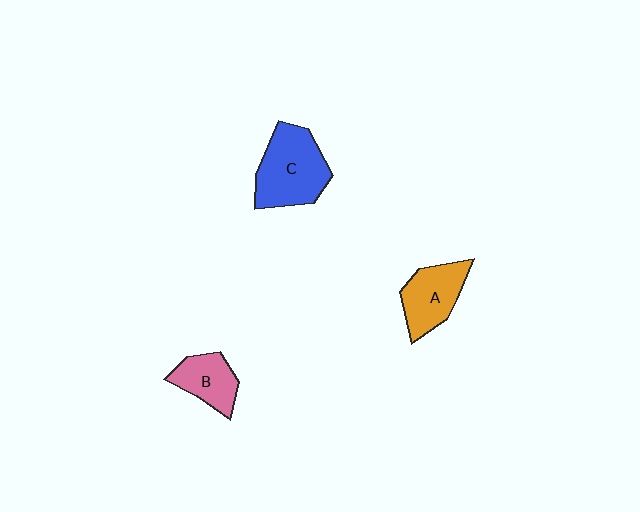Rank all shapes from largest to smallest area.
From largest to smallest: C (blue), A (orange), B (pink).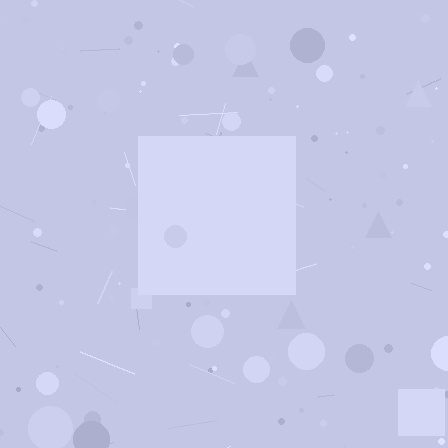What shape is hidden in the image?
A square is hidden in the image.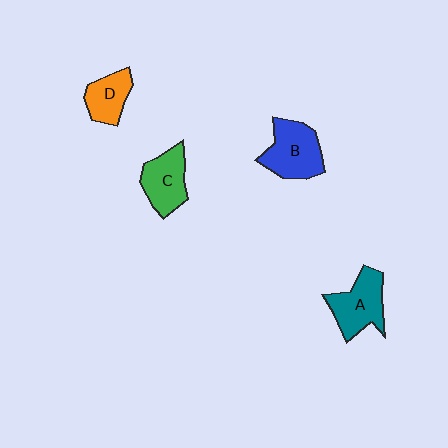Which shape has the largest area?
Shape B (blue).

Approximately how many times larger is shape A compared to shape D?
Approximately 1.4 times.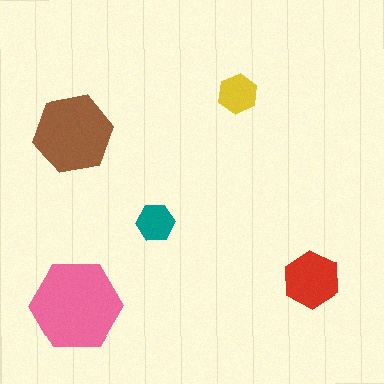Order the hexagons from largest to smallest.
the pink one, the brown one, the red one, the yellow one, the teal one.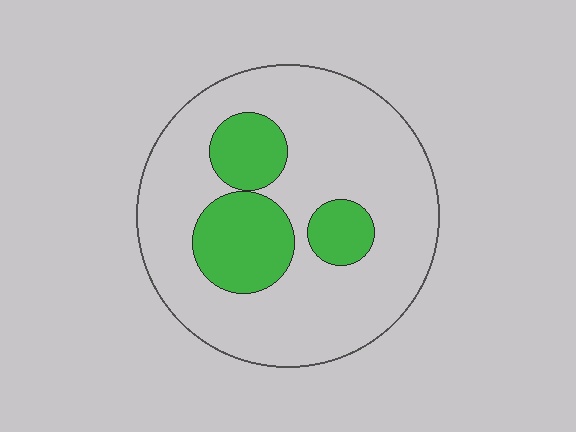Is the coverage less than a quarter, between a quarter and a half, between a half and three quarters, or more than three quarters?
Less than a quarter.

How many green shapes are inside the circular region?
3.